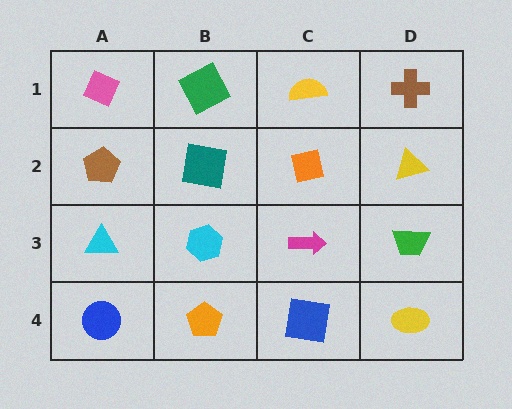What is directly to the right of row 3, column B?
A magenta arrow.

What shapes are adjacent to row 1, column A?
A brown pentagon (row 2, column A), a green square (row 1, column B).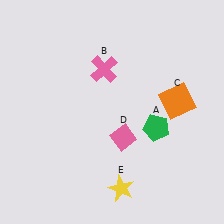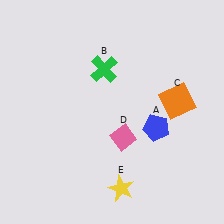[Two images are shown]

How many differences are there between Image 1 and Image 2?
There are 2 differences between the two images.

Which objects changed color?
A changed from green to blue. B changed from pink to green.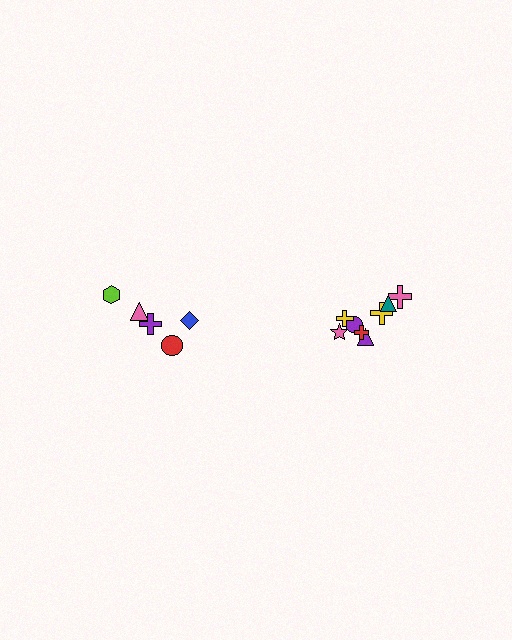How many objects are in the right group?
There are 8 objects.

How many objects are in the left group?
There are 5 objects.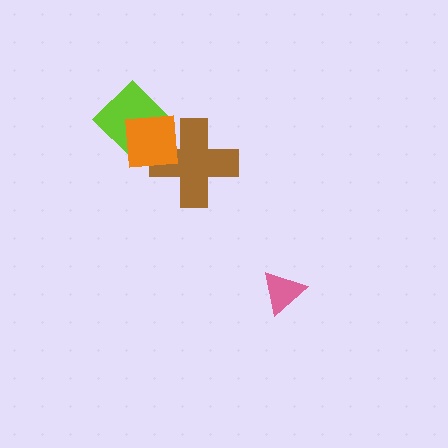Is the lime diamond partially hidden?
Yes, it is partially covered by another shape.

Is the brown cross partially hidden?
Yes, it is partially covered by another shape.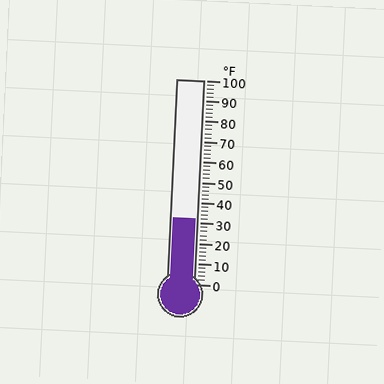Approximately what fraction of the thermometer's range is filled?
The thermometer is filled to approximately 30% of its range.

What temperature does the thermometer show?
The thermometer shows approximately 32°F.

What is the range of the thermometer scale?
The thermometer scale ranges from 0°F to 100°F.